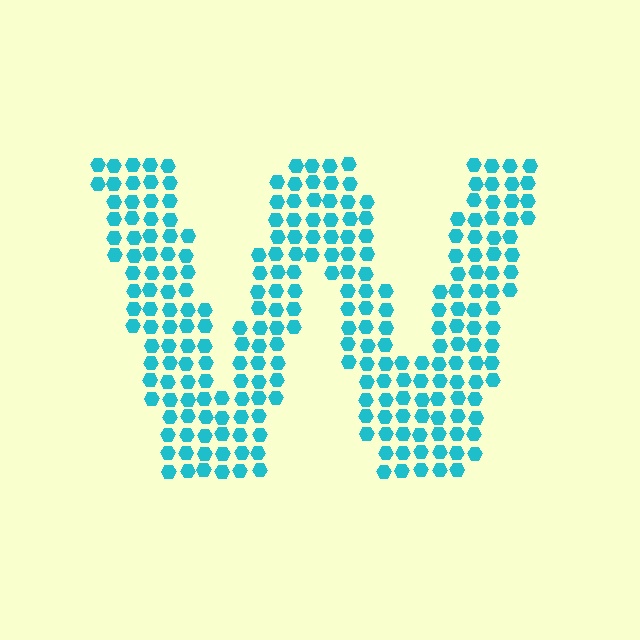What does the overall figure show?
The overall figure shows the letter W.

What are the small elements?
The small elements are hexagons.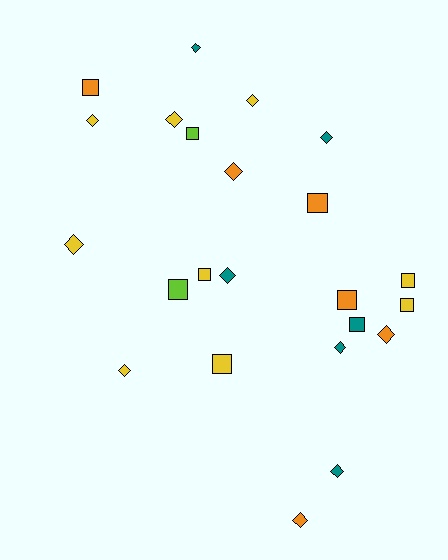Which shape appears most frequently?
Diamond, with 13 objects.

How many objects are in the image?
There are 23 objects.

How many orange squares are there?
There are 3 orange squares.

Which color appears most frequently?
Yellow, with 9 objects.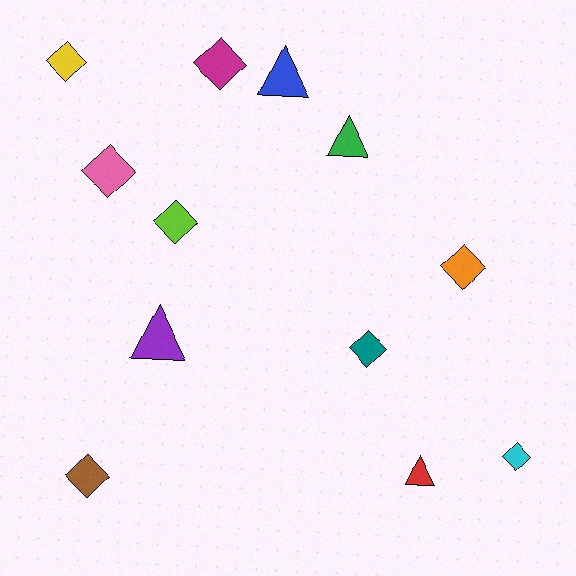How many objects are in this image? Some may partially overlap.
There are 12 objects.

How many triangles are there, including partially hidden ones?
There are 4 triangles.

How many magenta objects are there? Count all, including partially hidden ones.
There is 1 magenta object.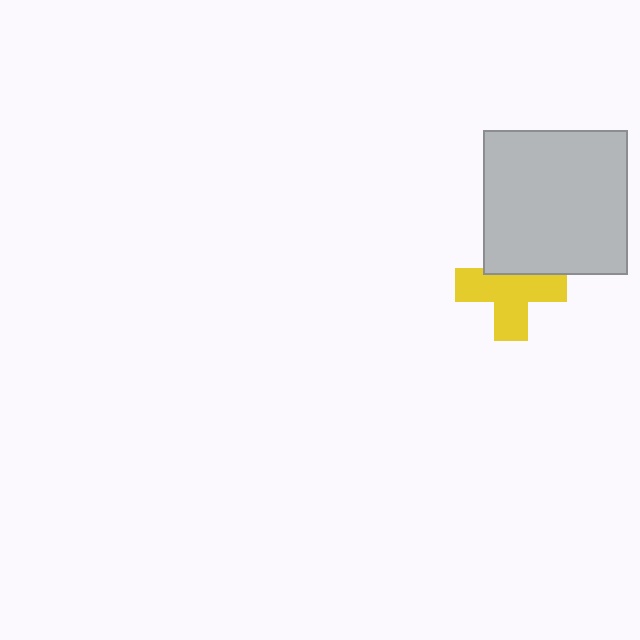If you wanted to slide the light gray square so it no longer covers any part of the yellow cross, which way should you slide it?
Slide it up — that is the most direct way to separate the two shapes.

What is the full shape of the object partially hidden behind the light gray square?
The partially hidden object is a yellow cross.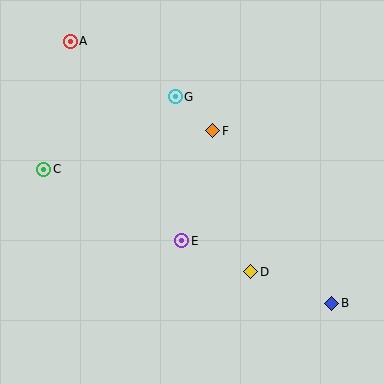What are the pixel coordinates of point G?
Point G is at (175, 97).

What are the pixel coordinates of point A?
Point A is at (70, 41).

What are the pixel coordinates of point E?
Point E is at (182, 241).